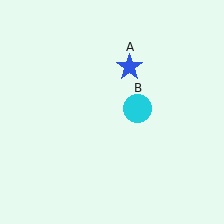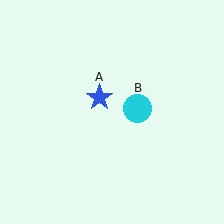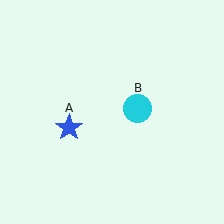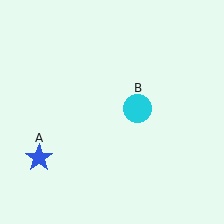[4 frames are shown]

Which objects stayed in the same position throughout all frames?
Cyan circle (object B) remained stationary.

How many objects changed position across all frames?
1 object changed position: blue star (object A).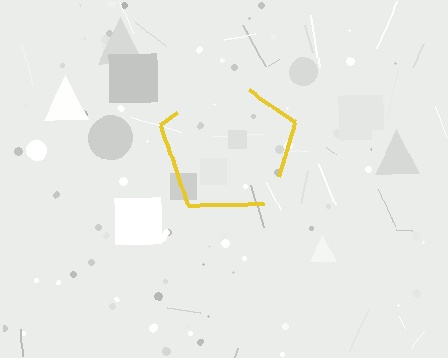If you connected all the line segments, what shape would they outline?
They would outline a pentagon.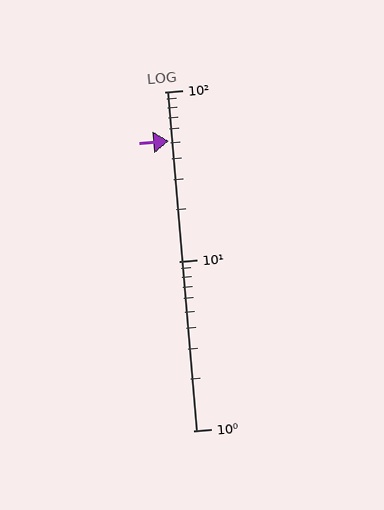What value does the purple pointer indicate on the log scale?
The pointer indicates approximately 51.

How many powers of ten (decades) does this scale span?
The scale spans 2 decades, from 1 to 100.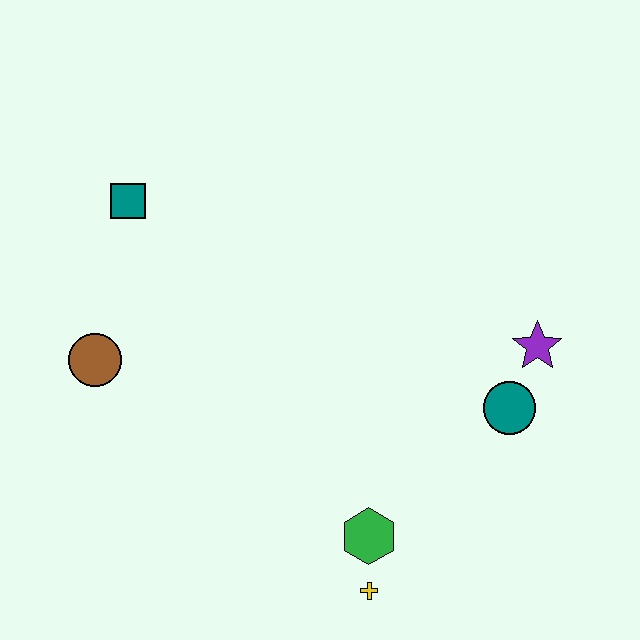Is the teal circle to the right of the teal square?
Yes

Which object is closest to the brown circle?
The teal square is closest to the brown circle.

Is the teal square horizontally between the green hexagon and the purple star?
No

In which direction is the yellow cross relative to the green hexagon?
The yellow cross is below the green hexagon.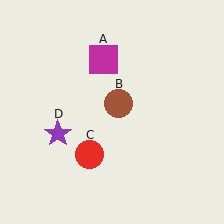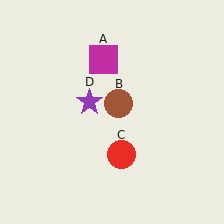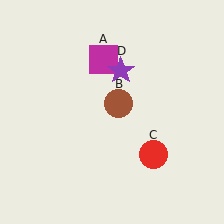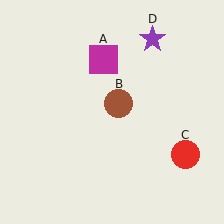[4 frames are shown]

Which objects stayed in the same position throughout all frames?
Magenta square (object A) and brown circle (object B) remained stationary.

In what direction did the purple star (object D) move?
The purple star (object D) moved up and to the right.